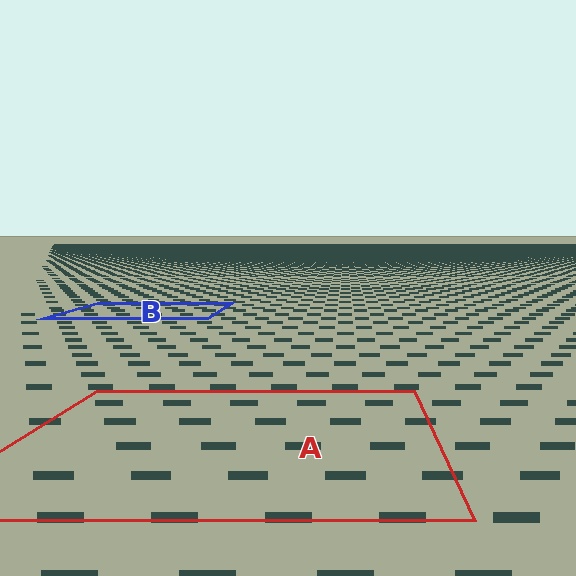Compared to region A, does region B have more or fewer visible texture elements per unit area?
Region B has more texture elements per unit area — they are packed more densely because it is farther away.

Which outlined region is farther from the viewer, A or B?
Region B is farther from the viewer — the texture elements inside it appear smaller and more densely packed.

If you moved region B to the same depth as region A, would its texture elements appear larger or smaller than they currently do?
They would appear larger. At a closer depth, the same texture elements are projected at a bigger on-screen size.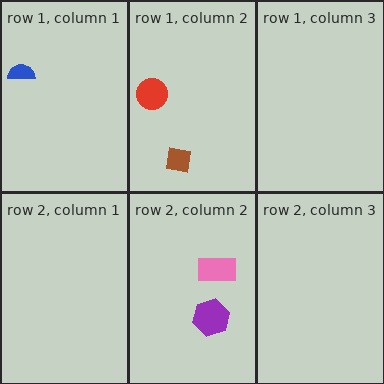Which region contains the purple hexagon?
The row 2, column 2 region.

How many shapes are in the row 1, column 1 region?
1.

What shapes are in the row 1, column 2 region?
The brown square, the red circle.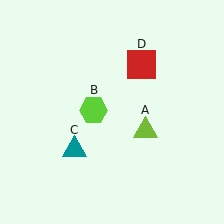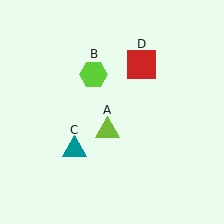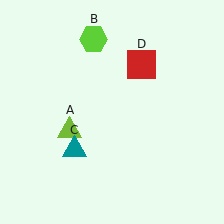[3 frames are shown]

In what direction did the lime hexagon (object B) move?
The lime hexagon (object B) moved up.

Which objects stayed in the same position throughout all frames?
Teal triangle (object C) and red square (object D) remained stationary.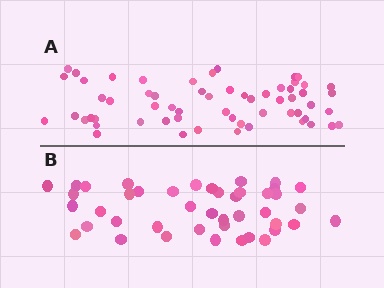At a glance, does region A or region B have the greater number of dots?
Region A (the top region) has more dots.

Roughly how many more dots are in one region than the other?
Region A has approximately 15 more dots than region B.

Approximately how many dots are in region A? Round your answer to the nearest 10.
About 60 dots.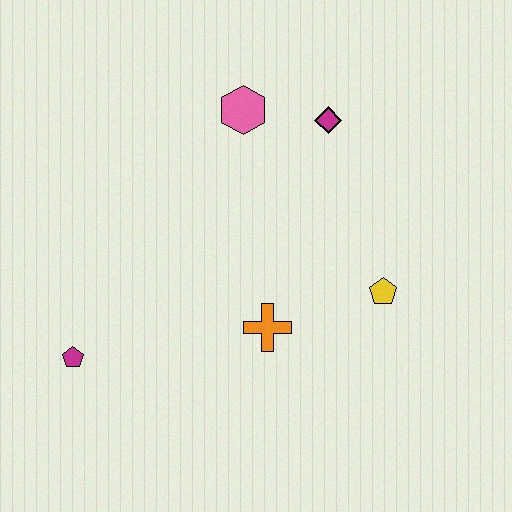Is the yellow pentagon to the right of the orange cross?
Yes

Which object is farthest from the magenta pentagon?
The magenta diamond is farthest from the magenta pentagon.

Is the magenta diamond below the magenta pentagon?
No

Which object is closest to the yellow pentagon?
The orange cross is closest to the yellow pentagon.